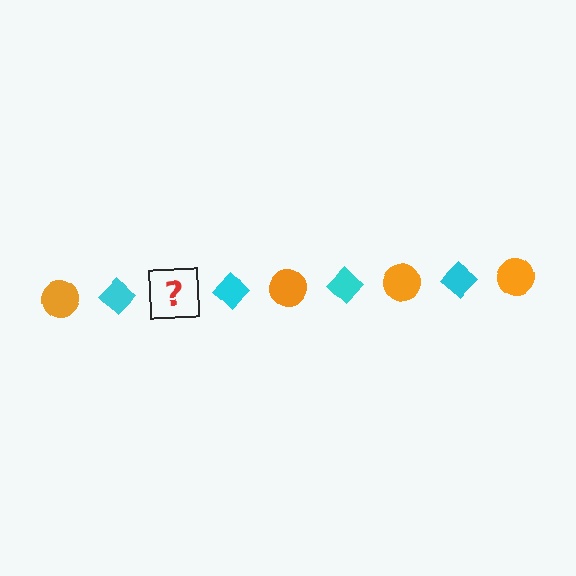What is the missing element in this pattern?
The missing element is an orange circle.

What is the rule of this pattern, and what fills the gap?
The rule is that the pattern alternates between orange circle and cyan diamond. The gap should be filled with an orange circle.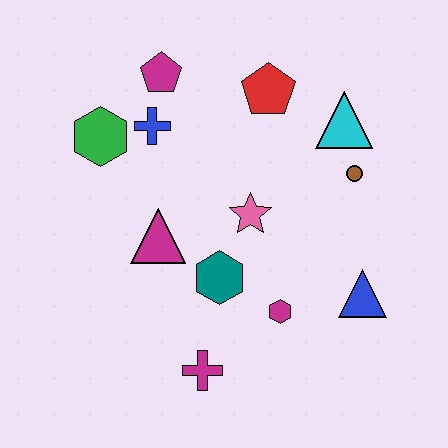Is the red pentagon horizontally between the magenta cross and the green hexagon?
No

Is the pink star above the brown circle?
No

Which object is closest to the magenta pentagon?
The blue cross is closest to the magenta pentagon.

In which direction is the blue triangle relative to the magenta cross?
The blue triangle is to the right of the magenta cross.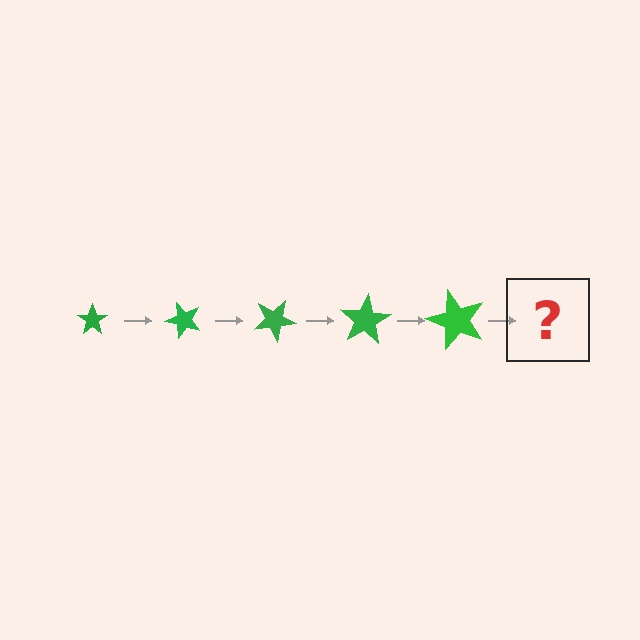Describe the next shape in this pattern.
It should be a star, larger than the previous one and rotated 250 degrees from the start.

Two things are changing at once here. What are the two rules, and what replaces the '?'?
The two rules are that the star grows larger each step and it rotates 50 degrees each step. The '?' should be a star, larger than the previous one and rotated 250 degrees from the start.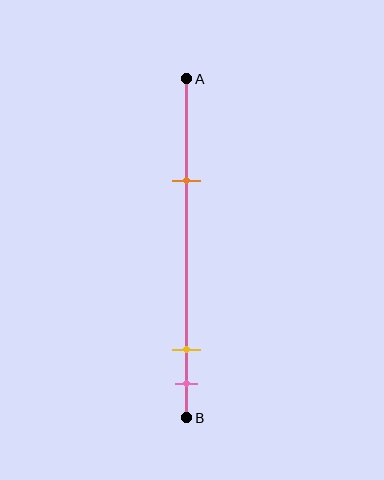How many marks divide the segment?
There are 3 marks dividing the segment.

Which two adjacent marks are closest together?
The yellow and pink marks are the closest adjacent pair.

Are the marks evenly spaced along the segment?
No, the marks are not evenly spaced.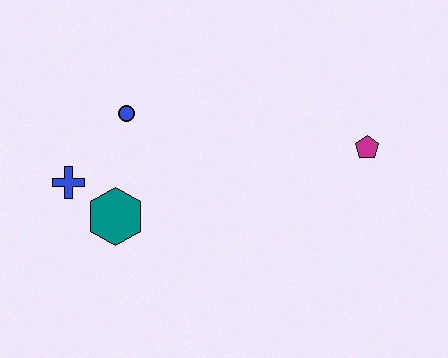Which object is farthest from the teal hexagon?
The magenta pentagon is farthest from the teal hexagon.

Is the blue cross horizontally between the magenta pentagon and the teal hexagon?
No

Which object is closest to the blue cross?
The teal hexagon is closest to the blue cross.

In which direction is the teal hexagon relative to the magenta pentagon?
The teal hexagon is to the left of the magenta pentagon.